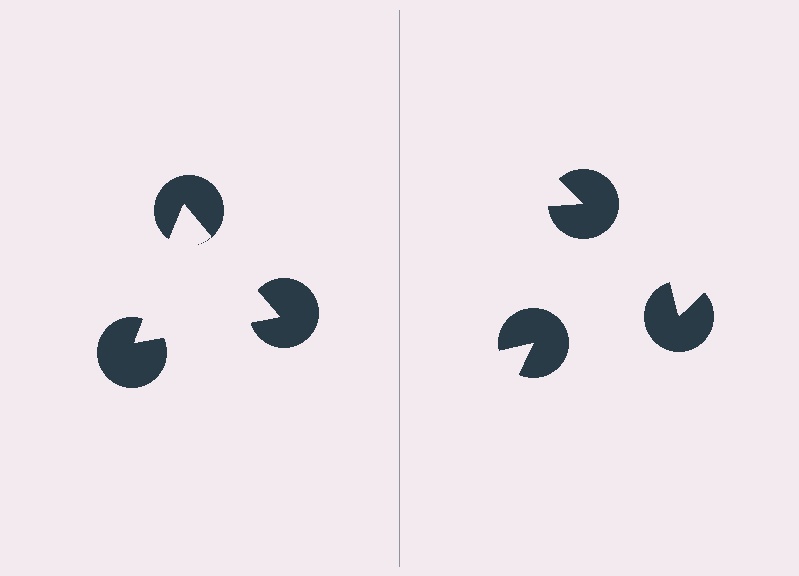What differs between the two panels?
The pac-man discs are positioned identically on both sides; only the wedge orientations differ. On the left they align to a triangle; on the right they are misaligned.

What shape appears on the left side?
An illusory triangle.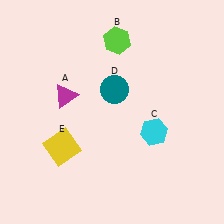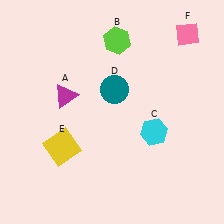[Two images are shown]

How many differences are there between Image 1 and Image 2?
There is 1 difference between the two images.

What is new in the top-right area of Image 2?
A pink diamond (F) was added in the top-right area of Image 2.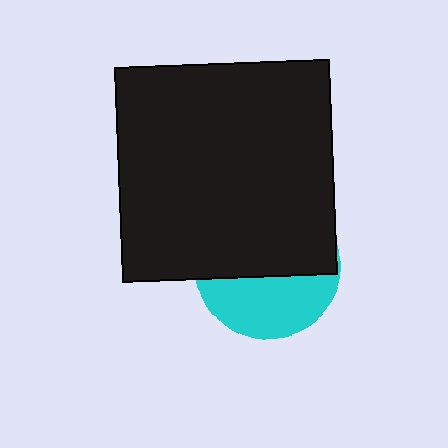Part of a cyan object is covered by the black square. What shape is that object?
It is a circle.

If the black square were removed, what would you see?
You would see the complete cyan circle.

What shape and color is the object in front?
The object in front is a black square.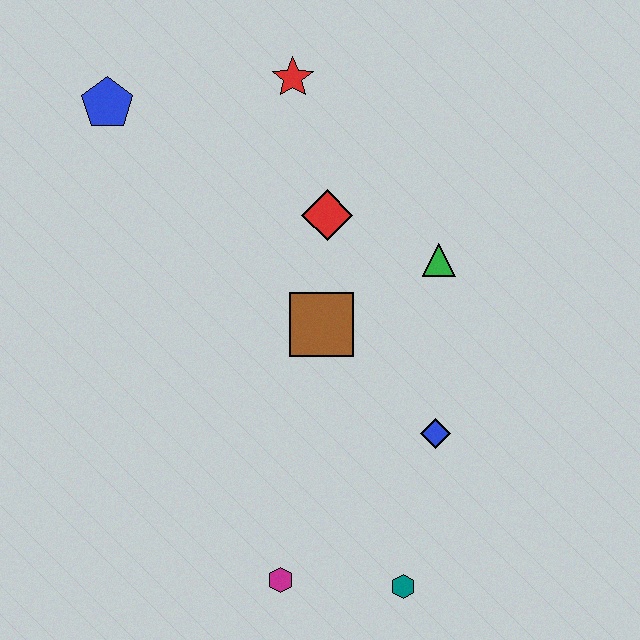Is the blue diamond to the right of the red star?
Yes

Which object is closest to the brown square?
The red diamond is closest to the brown square.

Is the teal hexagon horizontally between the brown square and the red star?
No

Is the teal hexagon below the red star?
Yes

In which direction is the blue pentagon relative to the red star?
The blue pentagon is to the left of the red star.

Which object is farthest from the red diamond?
The teal hexagon is farthest from the red diamond.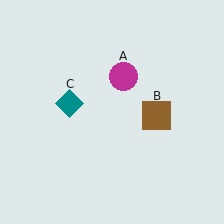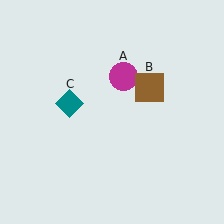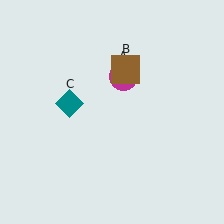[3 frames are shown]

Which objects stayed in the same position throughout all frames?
Magenta circle (object A) and teal diamond (object C) remained stationary.